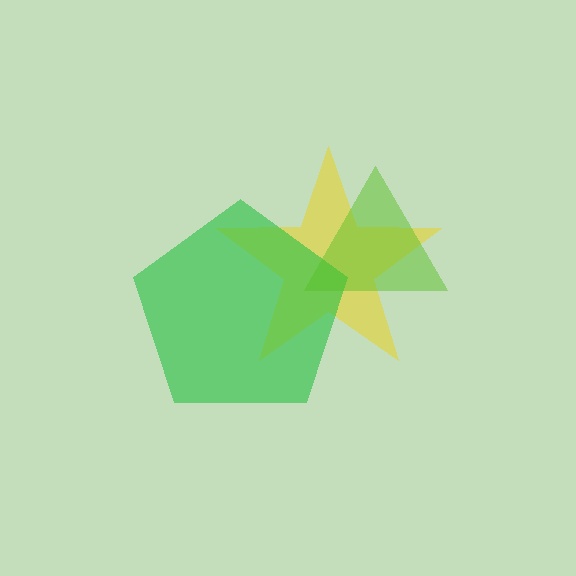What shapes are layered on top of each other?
The layered shapes are: a yellow star, a green pentagon, a lime triangle.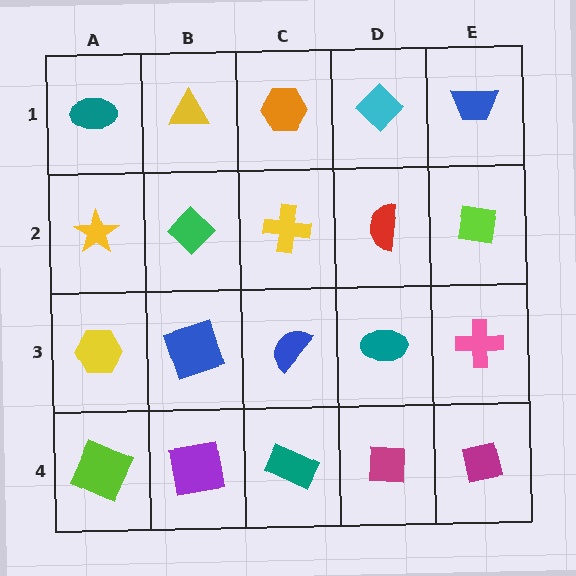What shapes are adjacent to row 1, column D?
A red semicircle (row 2, column D), an orange hexagon (row 1, column C), a blue trapezoid (row 1, column E).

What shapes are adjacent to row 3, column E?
A lime square (row 2, column E), a magenta square (row 4, column E), a teal ellipse (row 3, column D).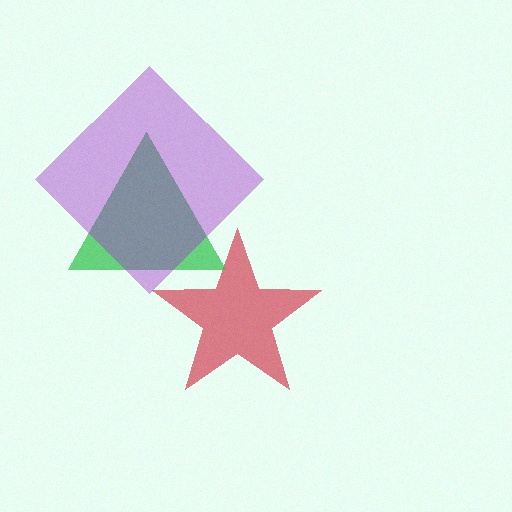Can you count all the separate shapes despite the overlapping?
Yes, there are 3 separate shapes.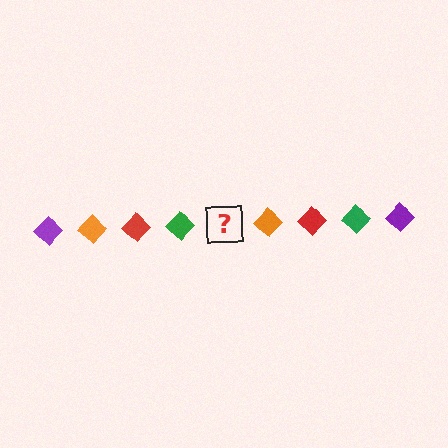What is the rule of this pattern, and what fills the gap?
The rule is that the pattern cycles through purple, orange, red, green diamonds. The gap should be filled with a purple diamond.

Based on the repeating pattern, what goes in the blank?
The blank should be a purple diamond.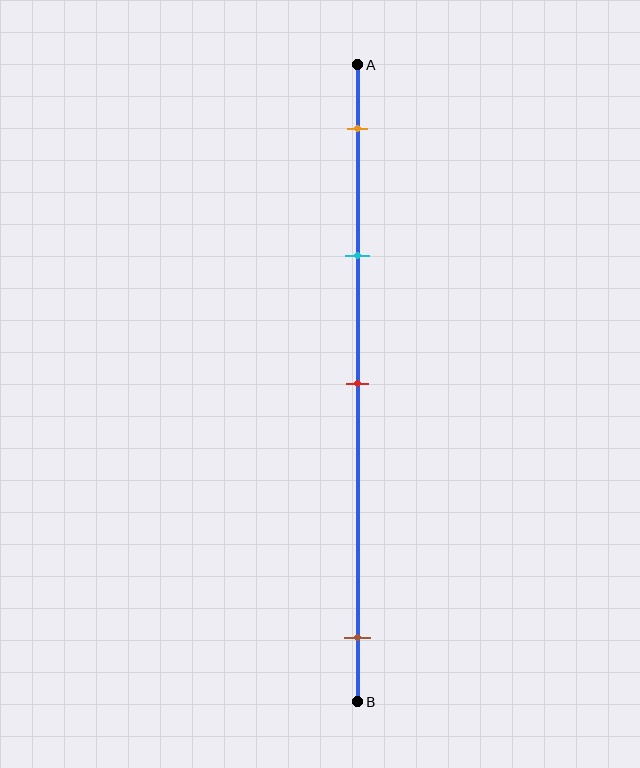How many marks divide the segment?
There are 4 marks dividing the segment.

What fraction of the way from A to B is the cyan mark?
The cyan mark is approximately 30% (0.3) of the way from A to B.